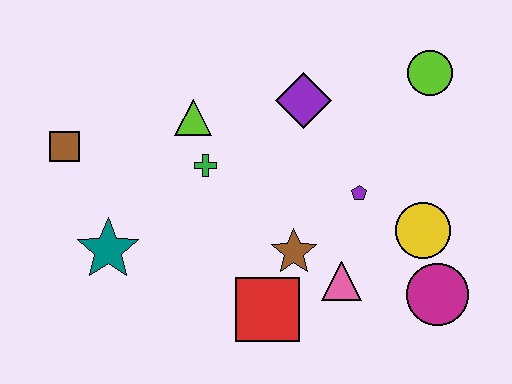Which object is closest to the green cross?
The lime triangle is closest to the green cross.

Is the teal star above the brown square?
No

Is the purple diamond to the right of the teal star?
Yes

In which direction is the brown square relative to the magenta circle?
The brown square is to the left of the magenta circle.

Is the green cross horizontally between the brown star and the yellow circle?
No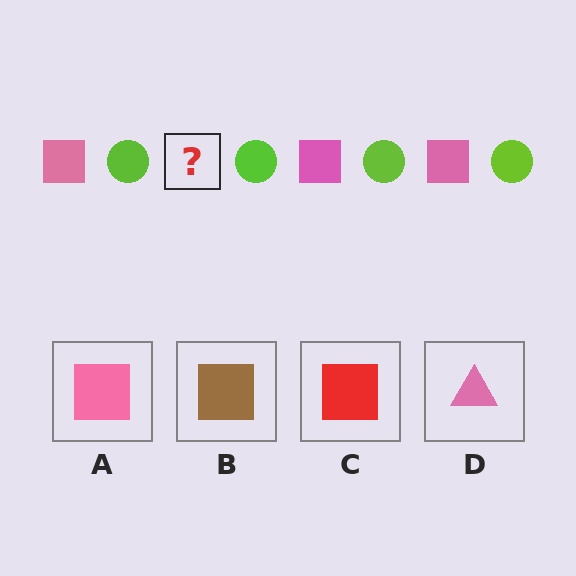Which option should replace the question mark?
Option A.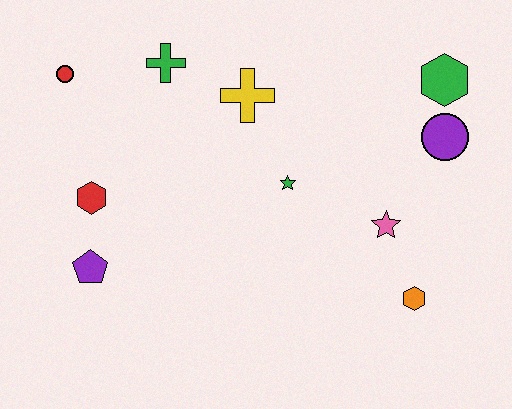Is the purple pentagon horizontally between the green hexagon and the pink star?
No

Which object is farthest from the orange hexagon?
The red circle is farthest from the orange hexagon.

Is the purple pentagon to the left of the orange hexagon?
Yes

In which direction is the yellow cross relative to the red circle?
The yellow cross is to the right of the red circle.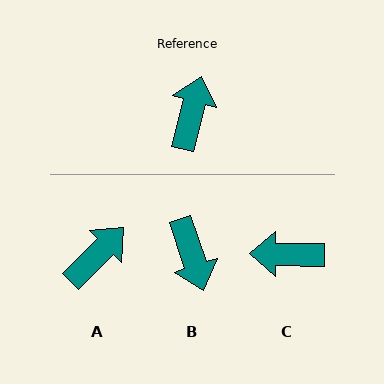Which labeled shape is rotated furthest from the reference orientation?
B, about 147 degrees away.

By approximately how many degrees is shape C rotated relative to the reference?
Approximately 104 degrees counter-clockwise.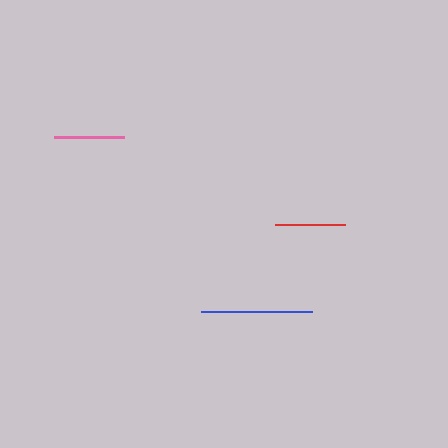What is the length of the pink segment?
The pink segment is approximately 70 pixels long.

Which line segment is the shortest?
The pink line is the shortest at approximately 70 pixels.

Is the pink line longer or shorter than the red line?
The red line is longer than the pink line.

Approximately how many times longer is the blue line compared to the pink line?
The blue line is approximately 1.6 times the length of the pink line.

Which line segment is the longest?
The blue line is the longest at approximately 111 pixels.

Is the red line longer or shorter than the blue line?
The blue line is longer than the red line.